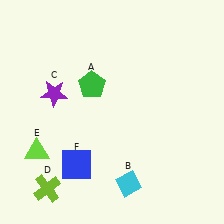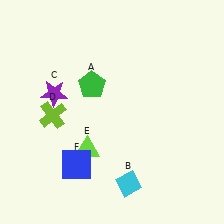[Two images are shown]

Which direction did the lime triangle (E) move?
The lime triangle (E) moved right.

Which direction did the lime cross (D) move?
The lime cross (D) moved up.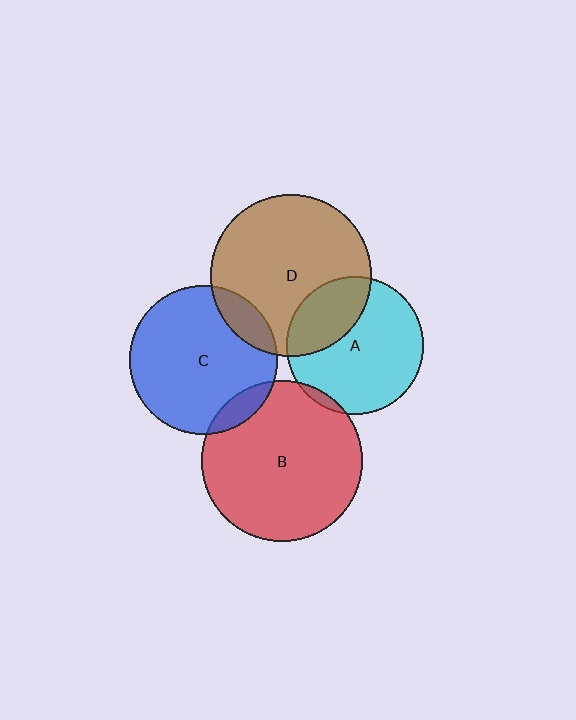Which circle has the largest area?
Circle D (brown).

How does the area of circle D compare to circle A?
Approximately 1.4 times.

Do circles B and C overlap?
Yes.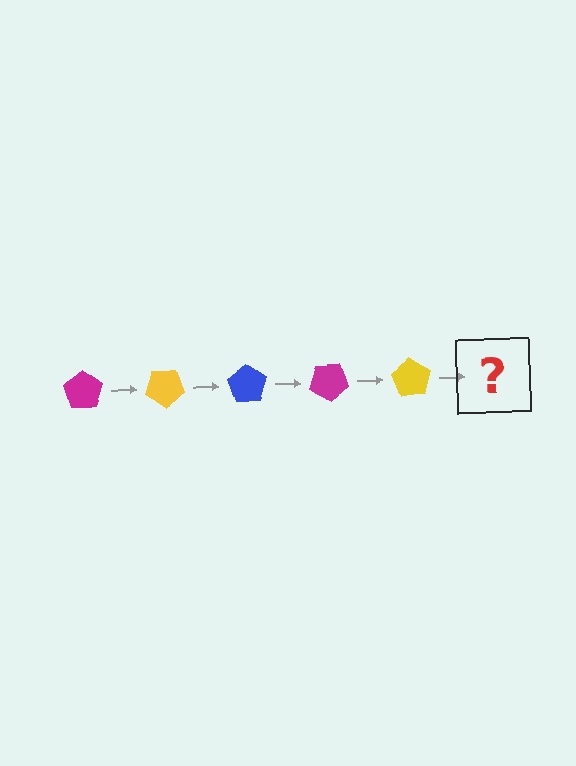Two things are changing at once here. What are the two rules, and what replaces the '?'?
The two rules are that it rotates 35 degrees each step and the color cycles through magenta, yellow, and blue. The '?' should be a blue pentagon, rotated 175 degrees from the start.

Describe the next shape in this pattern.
It should be a blue pentagon, rotated 175 degrees from the start.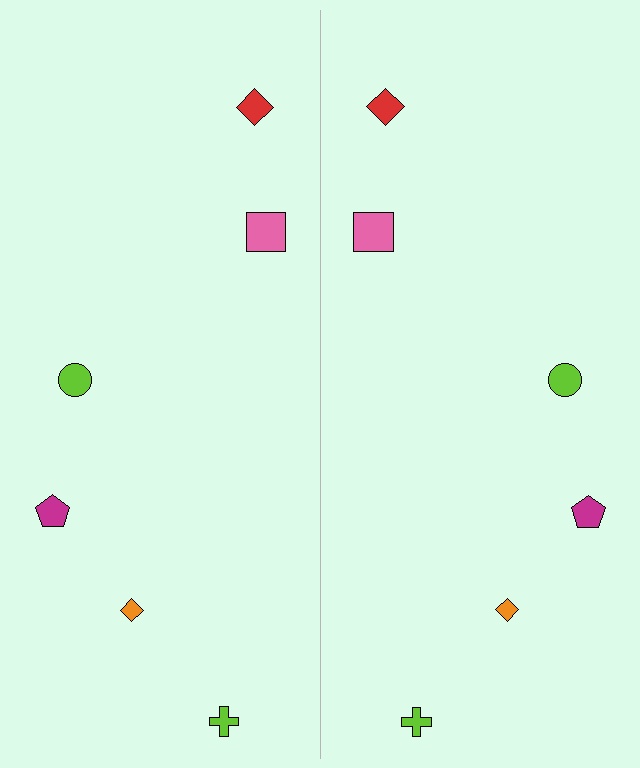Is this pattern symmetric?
Yes, this pattern has bilateral (reflection) symmetry.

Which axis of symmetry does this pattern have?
The pattern has a vertical axis of symmetry running through the center of the image.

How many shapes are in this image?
There are 12 shapes in this image.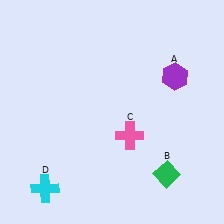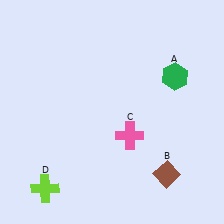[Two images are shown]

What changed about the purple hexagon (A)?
In Image 1, A is purple. In Image 2, it changed to green.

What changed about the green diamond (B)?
In Image 1, B is green. In Image 2, it changed to brown.